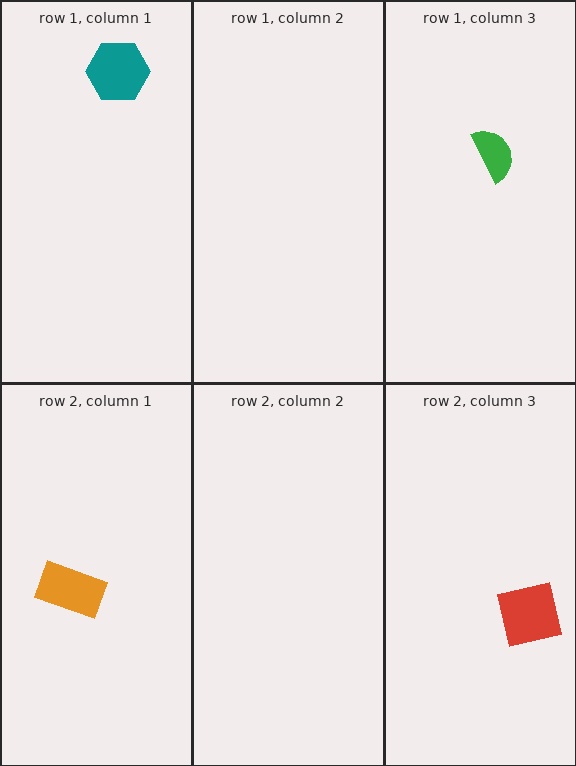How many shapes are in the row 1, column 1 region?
1.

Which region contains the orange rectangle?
The row 2, column 1 region.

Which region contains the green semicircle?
The row 1, column 3 region.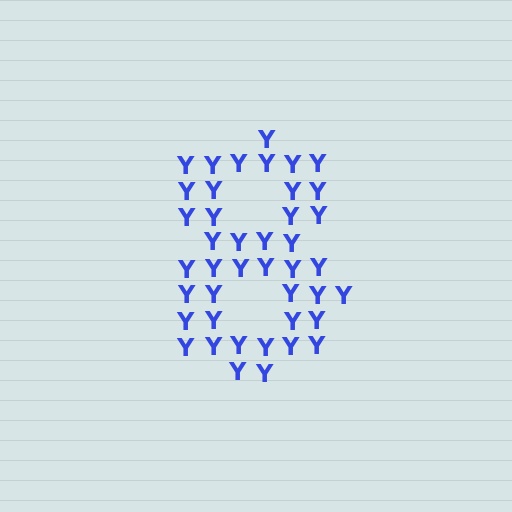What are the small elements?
The small elements are letter Y's.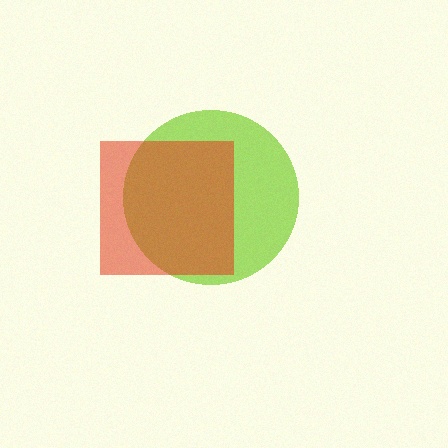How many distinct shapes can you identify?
There are 2 distinct shapes: a lime circle, a red square.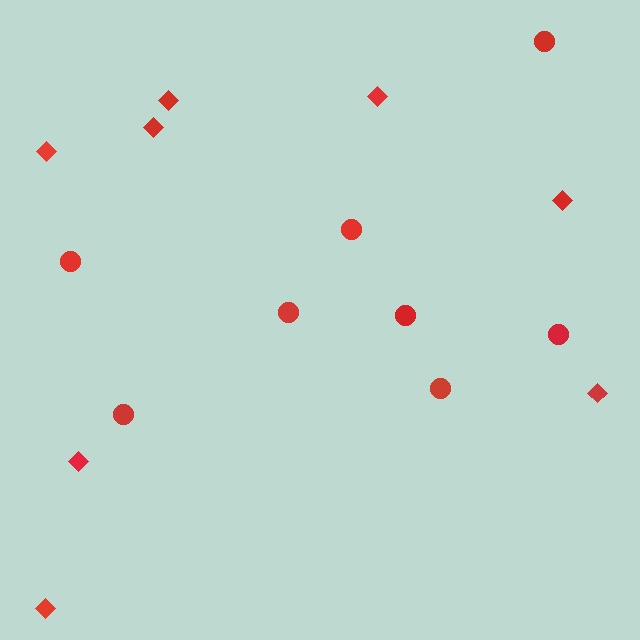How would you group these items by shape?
There are 2 groups: one group of circles (8) and one group of diamonds (8).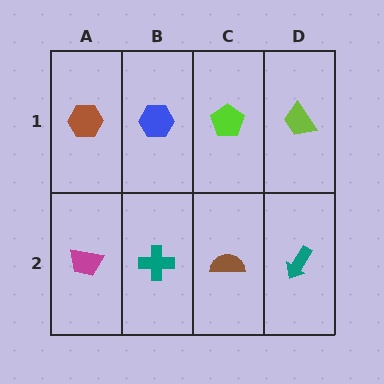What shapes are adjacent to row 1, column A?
A magenta trapezoid (row 2, column A), a blue hexagon (row 1, column B).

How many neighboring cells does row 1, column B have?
3.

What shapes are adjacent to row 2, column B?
A blue hexagon (row 1, column B), a magenta trapezoid (row 2, column A), a brown semicircle (row 2, column C).